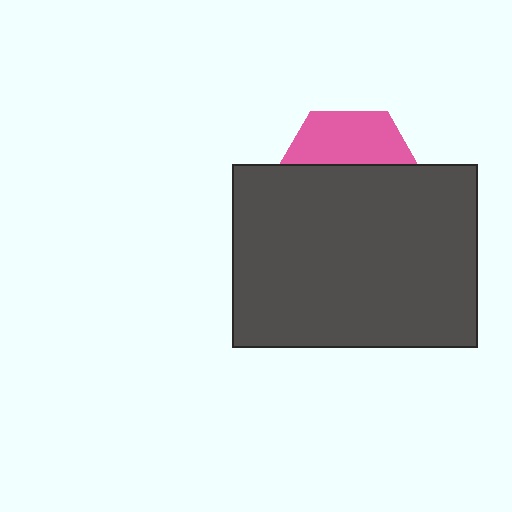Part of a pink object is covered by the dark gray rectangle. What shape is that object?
It is a hexagon.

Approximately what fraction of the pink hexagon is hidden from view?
Roughly 64% of the pink hexagon is hidden behind the dark gray rectangle.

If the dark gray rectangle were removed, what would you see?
You would see the complete pink hexagon.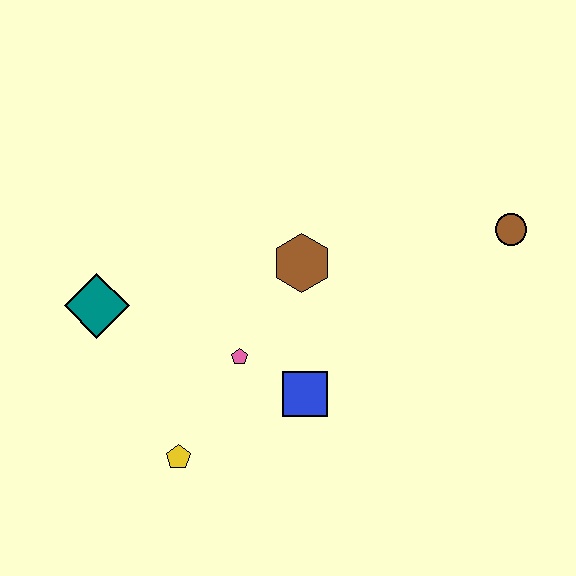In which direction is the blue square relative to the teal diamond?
The blue square is to the right of the teal diamond.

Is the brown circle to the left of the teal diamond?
No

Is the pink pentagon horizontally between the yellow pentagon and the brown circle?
Yes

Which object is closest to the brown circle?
The brown hexagon is closest to the brown circle.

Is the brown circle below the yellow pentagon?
No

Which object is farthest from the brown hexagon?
The yellow pentagon is farthest from the brown hexagon.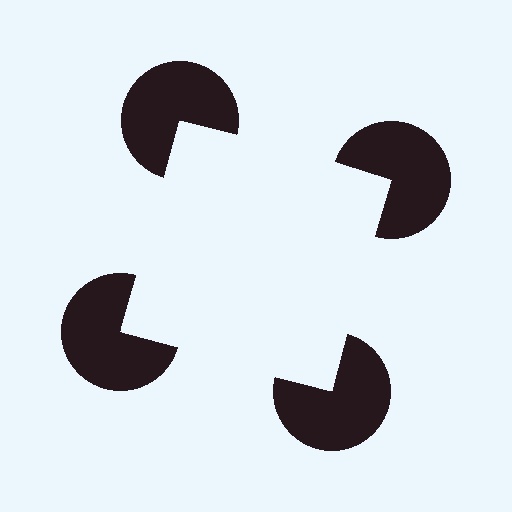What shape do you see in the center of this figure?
An illusory square — its edges are inferred from the aligned wedge cuts in the pac-man discs, not physically drawn.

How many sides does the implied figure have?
4 sides.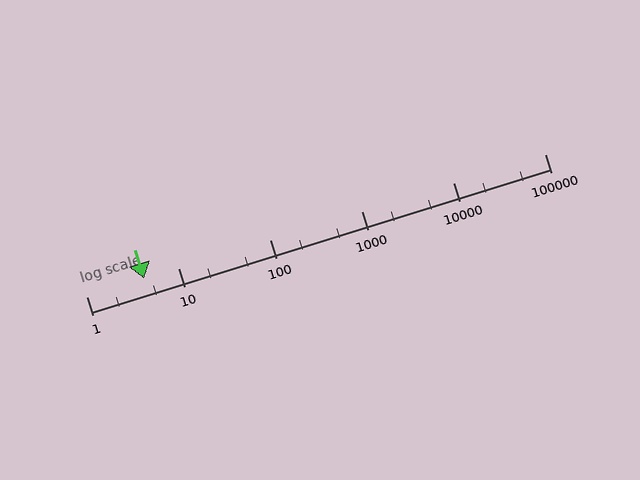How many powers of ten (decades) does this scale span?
The scale spans 5 decades, from 1 to 100000.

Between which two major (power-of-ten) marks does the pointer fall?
The pointer is between 1 and 10.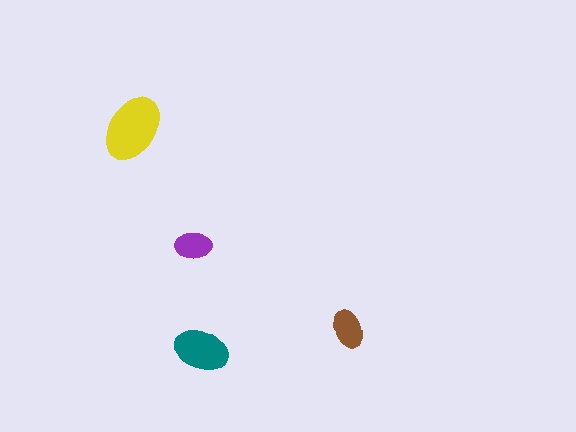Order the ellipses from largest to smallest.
the yellow one, the teal one, the brown one, the purple one.